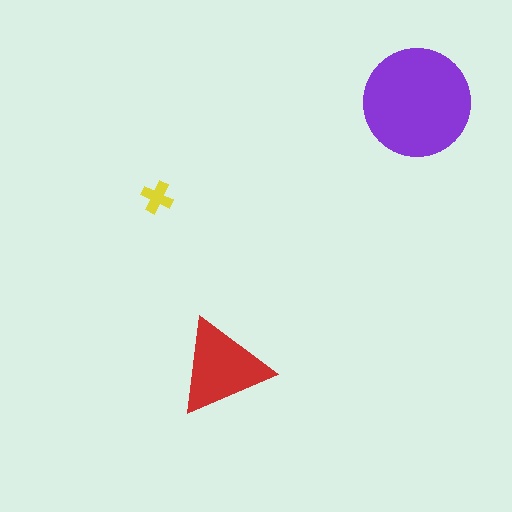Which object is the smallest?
The yellow cross.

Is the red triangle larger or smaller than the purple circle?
Smaller.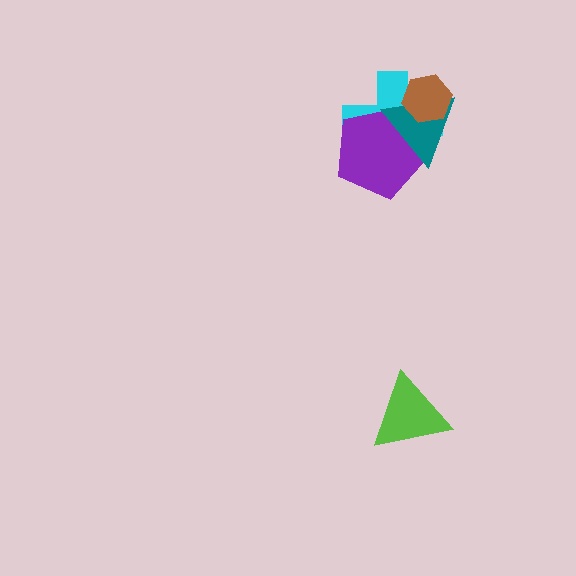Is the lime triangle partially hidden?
No, no other shape covers it.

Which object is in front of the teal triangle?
The brown hexagon is in front of the teal triangle.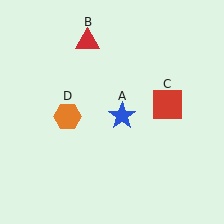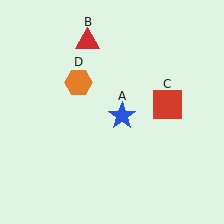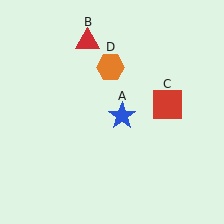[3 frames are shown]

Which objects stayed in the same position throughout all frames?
Blue star (object A) and red triangle (object B) and red square (object C) remained stationary.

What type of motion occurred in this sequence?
The orange hexagon (object D) rotated clockwise around the center of the scene.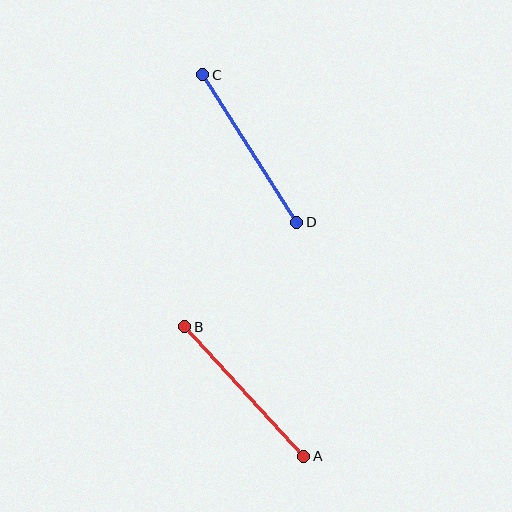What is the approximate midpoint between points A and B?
The midpoint is at approximately (244, 391) pixels.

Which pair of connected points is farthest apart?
Points A and B are farthest apart.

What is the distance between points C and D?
The distance is approximately 175 pixels.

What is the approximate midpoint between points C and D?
The midpoint is at approximately (250, 149) pixels.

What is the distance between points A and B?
The distance is approximately 176 pixels.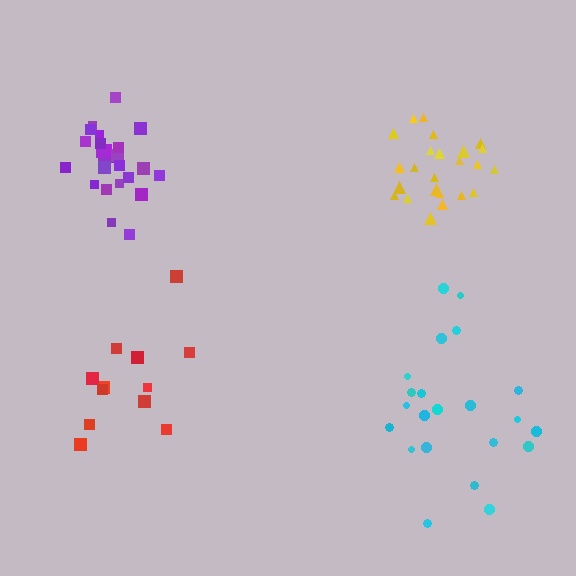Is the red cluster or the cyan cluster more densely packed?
Red.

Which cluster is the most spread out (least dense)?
Cyan.